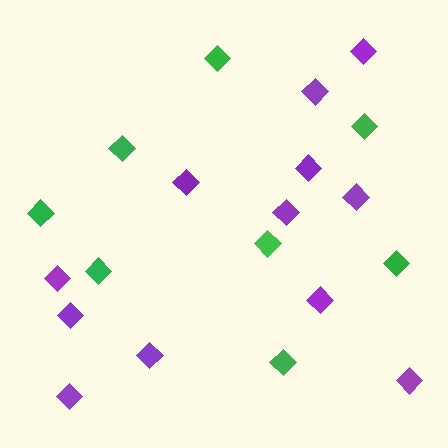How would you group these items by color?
There are 2 groups: one group of purple diamonds (12) and one group of green diamonds (8).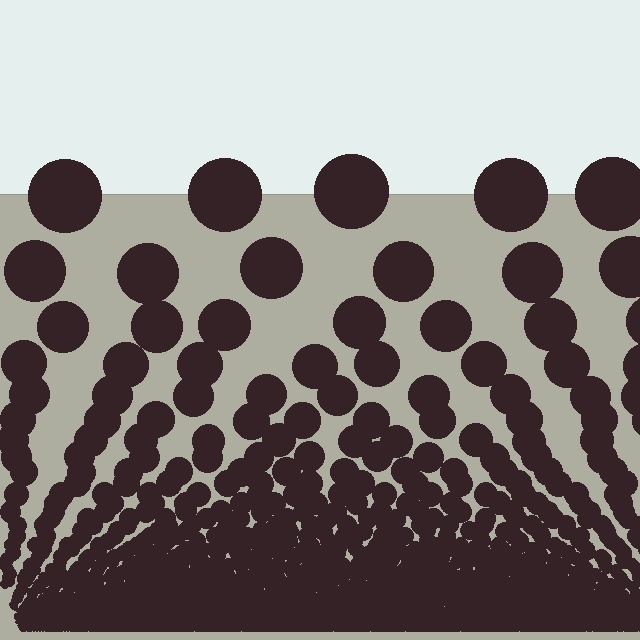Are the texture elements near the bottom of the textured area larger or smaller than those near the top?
Smaller. The gradient is inverted — elements near the bottom are smaller and denser.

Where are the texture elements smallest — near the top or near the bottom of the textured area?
Near the bottom.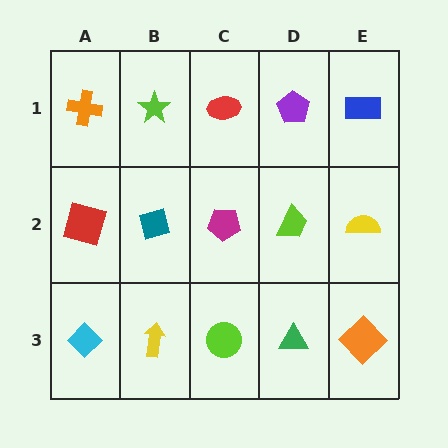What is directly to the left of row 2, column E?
A lime trapezoid.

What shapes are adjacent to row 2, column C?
A red ellipse (row 1, column C), a lime circle (row 3, column C), a teal diamond (row 2, column B), a lime trapezoid (row 2, column D).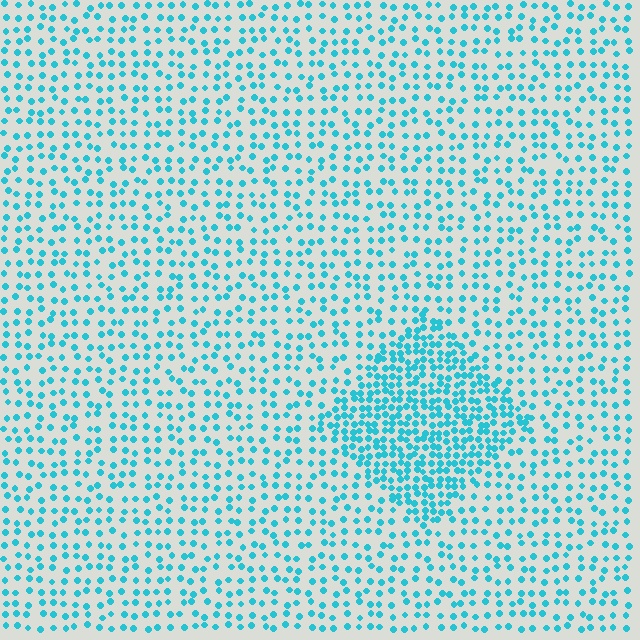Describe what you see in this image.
The image contains small cyan elements arranged at two different densities. A diamond-shaped region is visible where the elements are more densely packed than the surrounding area.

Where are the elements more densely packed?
The elements are more densely packed inside the diamond boundary.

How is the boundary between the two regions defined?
The boundary is defined by a change in element density (approximately 2.2x ratio). All elements are the same color, size, and shape.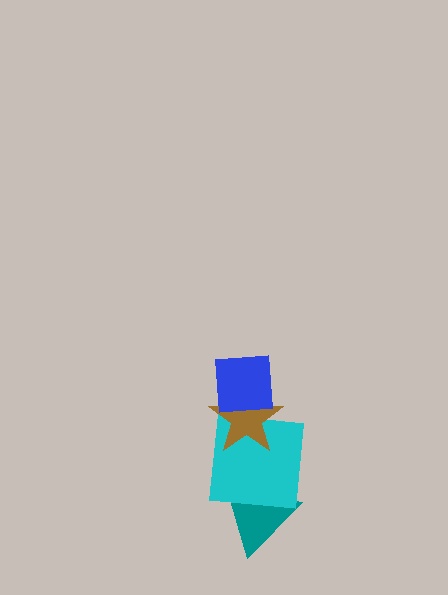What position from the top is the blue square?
The blue square is 1st from the top.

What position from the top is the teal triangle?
The teal triangle is 4th from the top.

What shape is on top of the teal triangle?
The cyan square is on top of the teal triangle.